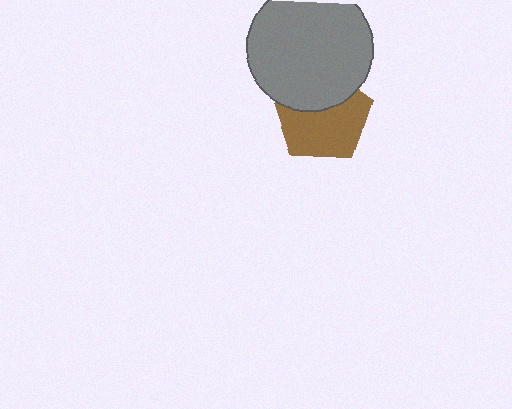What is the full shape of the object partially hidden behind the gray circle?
The partially hidden object is a brown pentagon.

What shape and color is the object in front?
The object in front is a gray circle.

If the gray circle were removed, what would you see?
You would see the complete brown pentagon.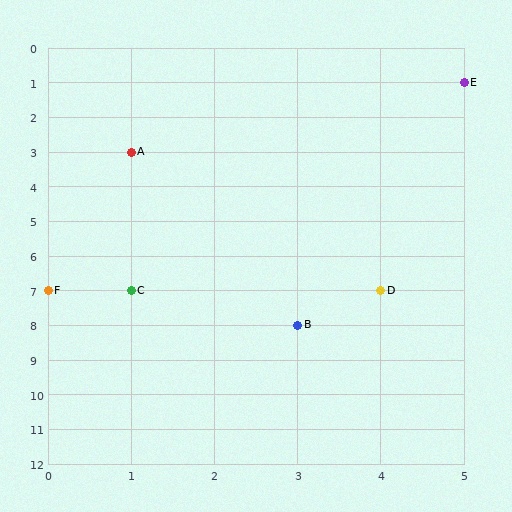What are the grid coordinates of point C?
Point C is at grid coordinates (1, 7).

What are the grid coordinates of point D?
Point D is at grid coordinates (4, 7).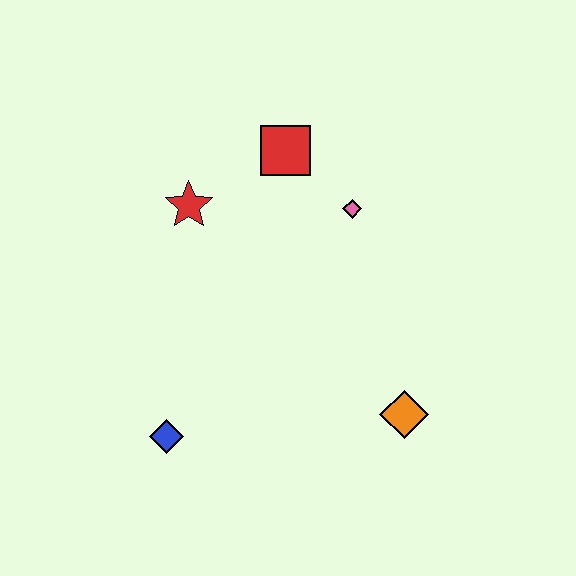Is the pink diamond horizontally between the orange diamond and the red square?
Yes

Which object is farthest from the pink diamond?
The blue diamond is farthest from the pink diamond.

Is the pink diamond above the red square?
No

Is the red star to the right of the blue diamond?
Yes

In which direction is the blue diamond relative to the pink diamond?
The blue diamond is below the pink diamond.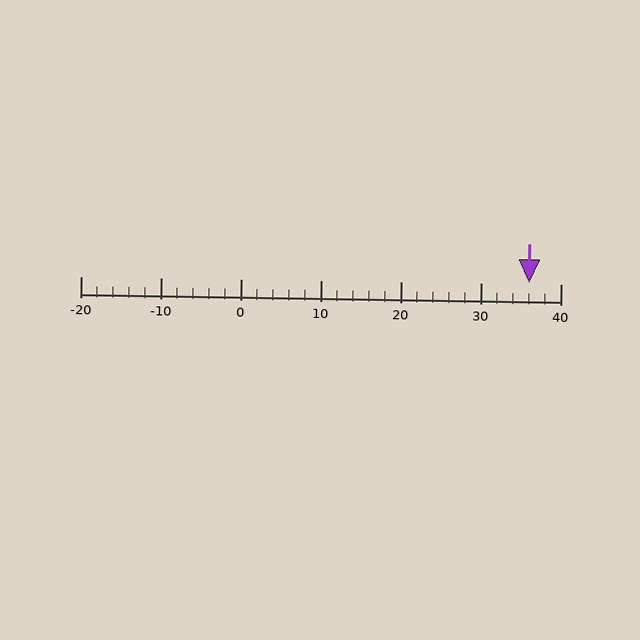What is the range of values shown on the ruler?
The ruler shows values from -20 to 40.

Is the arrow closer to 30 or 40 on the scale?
The arrow is closer to 40.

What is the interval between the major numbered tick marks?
The major tick marks are spaced 10 units apart.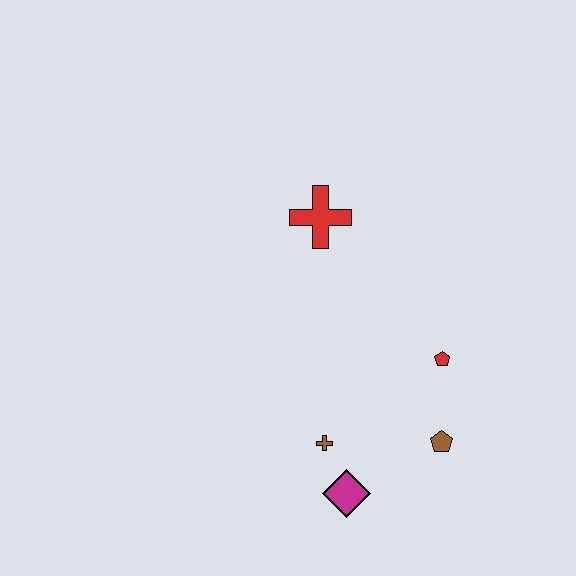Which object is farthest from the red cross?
The magenta diamond is farthest from the red cross.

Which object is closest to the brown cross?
The magenta diamond is closest to the brown cross.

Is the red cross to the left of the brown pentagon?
Yes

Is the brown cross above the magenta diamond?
Yes